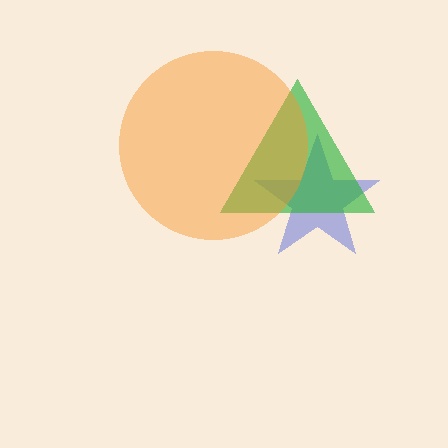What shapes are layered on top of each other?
The layered shapes are: a blue star, a green triangle, an orange circle.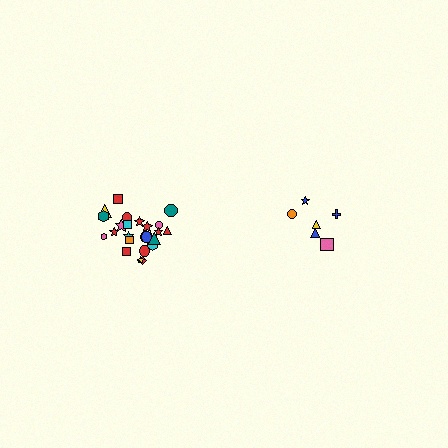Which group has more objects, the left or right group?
The left group.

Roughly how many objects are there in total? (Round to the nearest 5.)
Roughly 30 objects in total.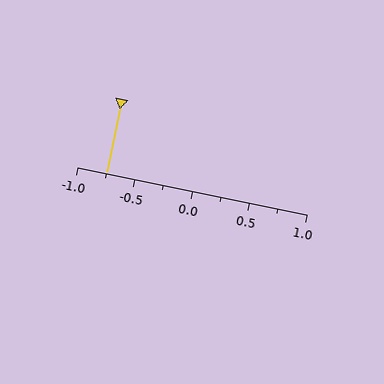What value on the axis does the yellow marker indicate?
The marker indicates approximately -0.75.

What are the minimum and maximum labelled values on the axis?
The axis runs from -1.0 to 1.0.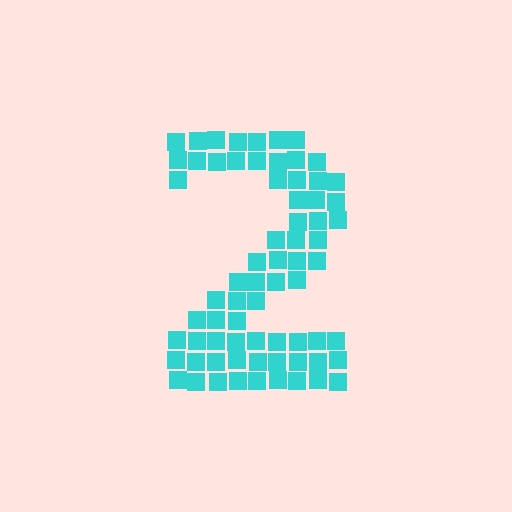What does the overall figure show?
The overall figure shows the digit 2.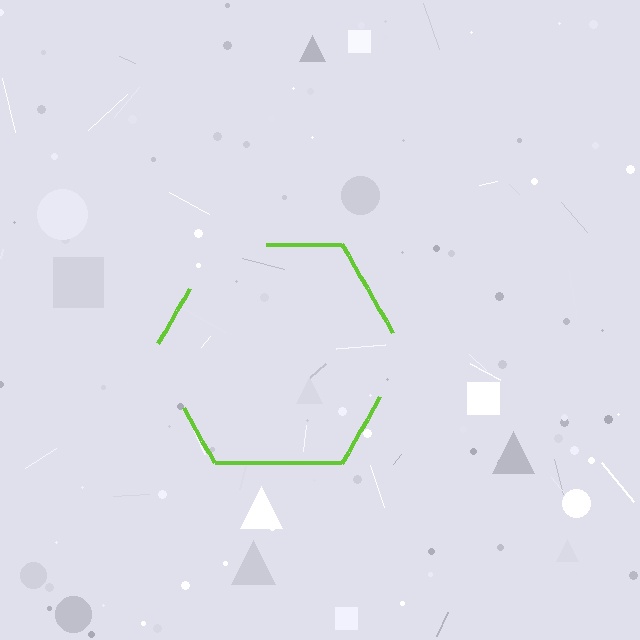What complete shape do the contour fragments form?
The contour fragments form a hexagon.